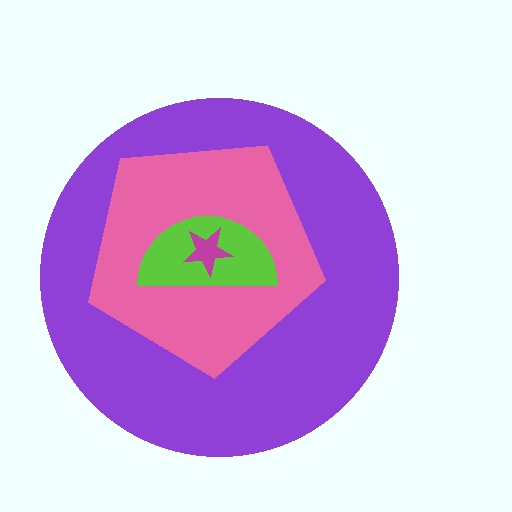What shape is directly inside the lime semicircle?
The magenta star.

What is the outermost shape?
The purple circle.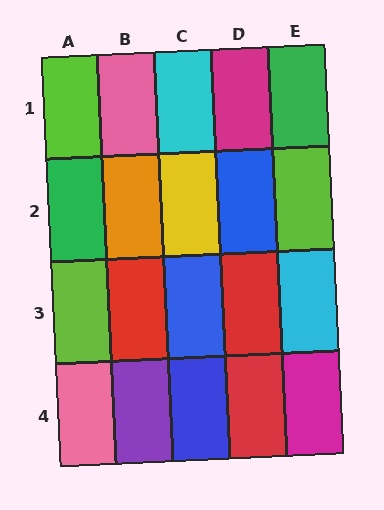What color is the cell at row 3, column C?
Blue.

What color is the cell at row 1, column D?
Magenta.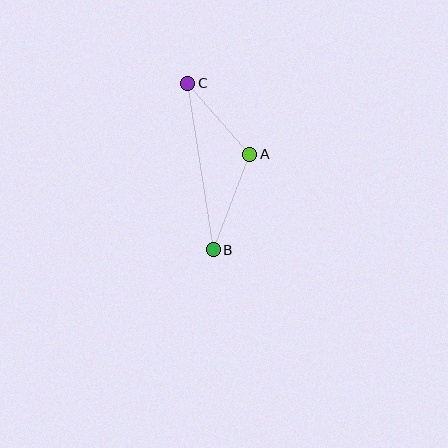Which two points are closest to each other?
Points A and C are closest to each other.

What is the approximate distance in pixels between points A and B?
The distance between A and B is approximately 102 pixels.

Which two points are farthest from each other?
Points B and C are farthest from each other.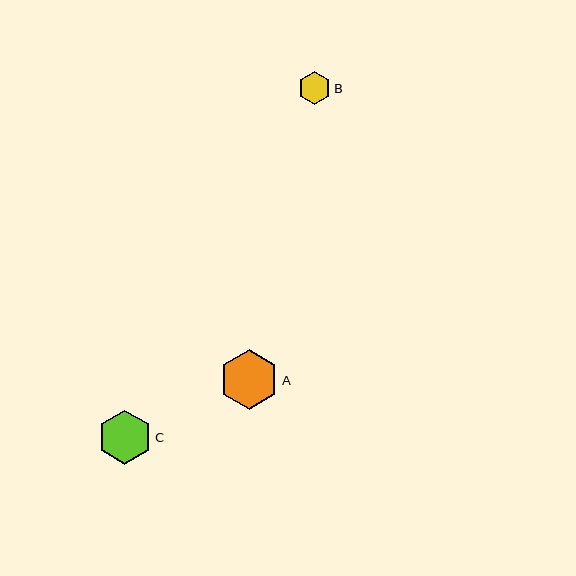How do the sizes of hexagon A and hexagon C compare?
Hexagon A and hexagon C are approximately the same size.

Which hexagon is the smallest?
Hexagon B is the smallest with a size of approximately 33 pixels.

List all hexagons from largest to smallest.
From largest to smallest: A, C, B.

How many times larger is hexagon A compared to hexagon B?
Hexagon A is approximately 1.8 times the size of hexagon B.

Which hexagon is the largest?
Hexagon A is the largest with a size of approximately 59 pixels.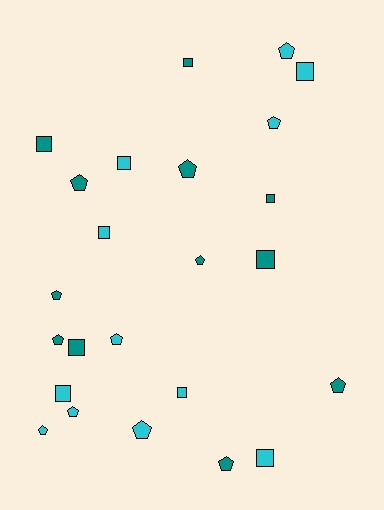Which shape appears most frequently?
Pentagon, with 13 objects.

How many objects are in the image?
There are 24 objects.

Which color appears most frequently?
Cyan, with 12 objects.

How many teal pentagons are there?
There are 7 teal pentagons.